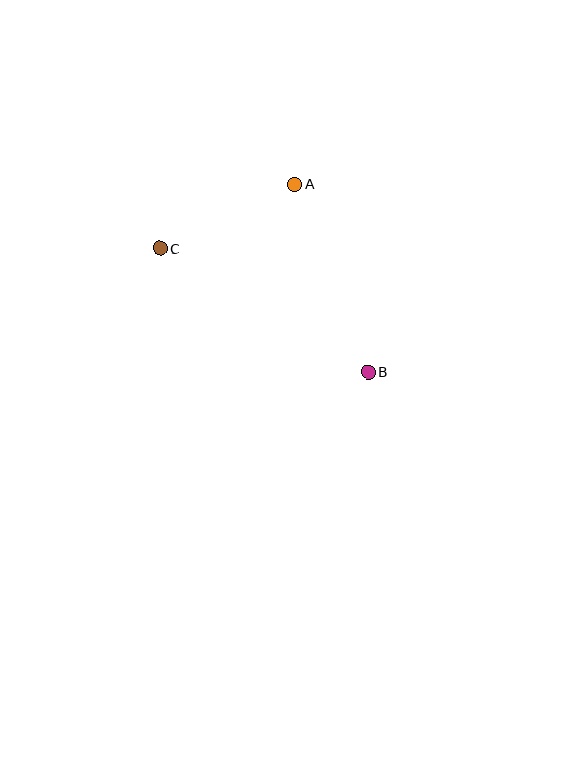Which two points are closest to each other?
Points A and C are closest to each other.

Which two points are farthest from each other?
Points B and C are farthest from each other.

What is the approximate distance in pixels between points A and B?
The distance between A and B is approximately 201 pixels.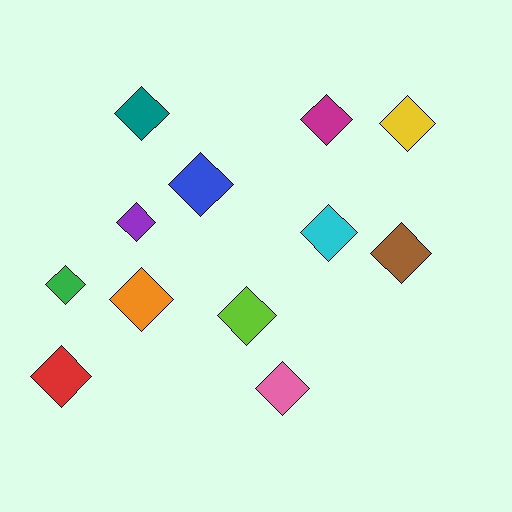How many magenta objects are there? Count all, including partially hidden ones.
There is 1 magenta object.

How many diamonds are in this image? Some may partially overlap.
There are 12 diamonds.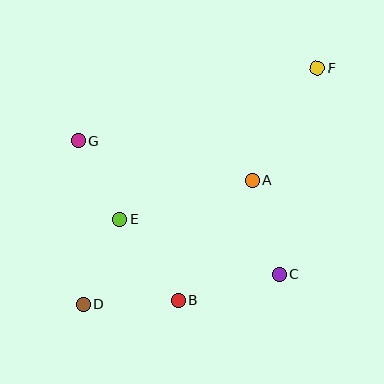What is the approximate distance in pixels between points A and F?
The distance between A and F is approximately 130 pixels.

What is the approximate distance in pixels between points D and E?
The distance between D and E is approximately 92 pixels.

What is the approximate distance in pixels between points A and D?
The distance between A and D is approximately 210 pixels.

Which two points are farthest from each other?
Points D and F are farthest from each other.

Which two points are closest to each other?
Points E and G are closest to each other.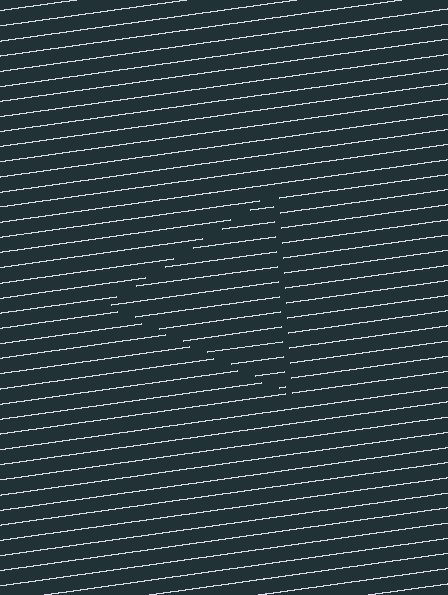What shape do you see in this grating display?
An illusory triangle. The interior of the shape contains the same grating, shifted by half a period — the contour is defined by the phase discontinuity where line-ends from the inner and outer gratings abut.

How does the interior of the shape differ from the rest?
The interior of the shape contains the same grating, shifted by half a period — the contour is defined by the phase discontinuity where line-ends from the inner and outer gratings abut.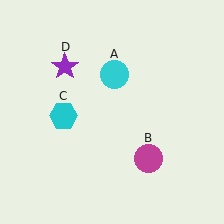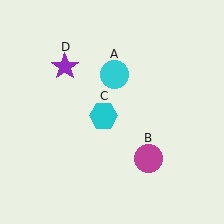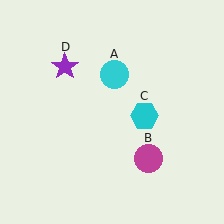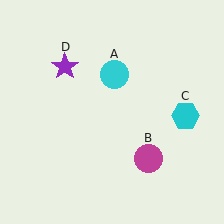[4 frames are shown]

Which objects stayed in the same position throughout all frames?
Cyan circle (object A) and magenta circle (object B) and purple star (object D) remained stationary.